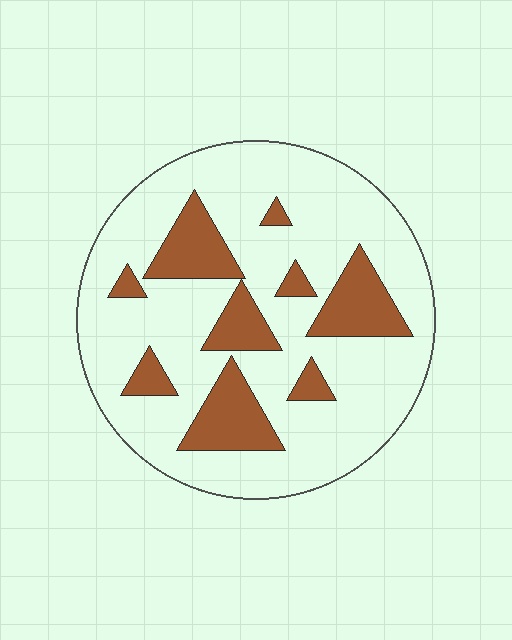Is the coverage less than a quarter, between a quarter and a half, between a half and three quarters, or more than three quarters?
Less than a quarter.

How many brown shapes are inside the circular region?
9.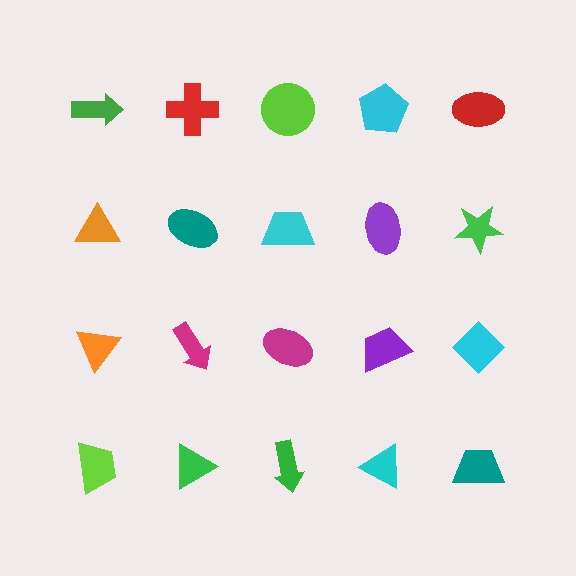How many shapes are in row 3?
5 shapes.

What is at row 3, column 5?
A cyan diamond.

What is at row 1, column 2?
A red cross.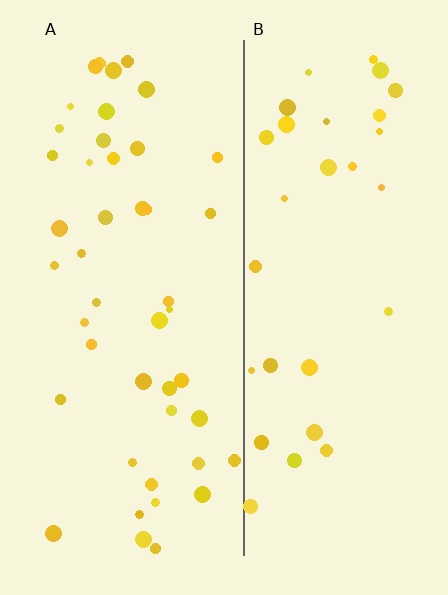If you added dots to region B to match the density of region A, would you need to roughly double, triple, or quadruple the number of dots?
Approximately double.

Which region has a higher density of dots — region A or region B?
A (the left).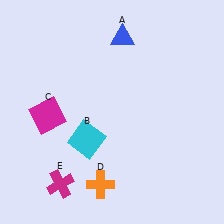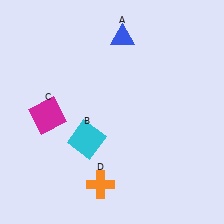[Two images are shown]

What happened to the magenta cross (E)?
The magenta cross (E) was removed in Image 2. It was in the bottom-left area of Image 1.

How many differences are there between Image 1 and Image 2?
There is 1 difference between the two images.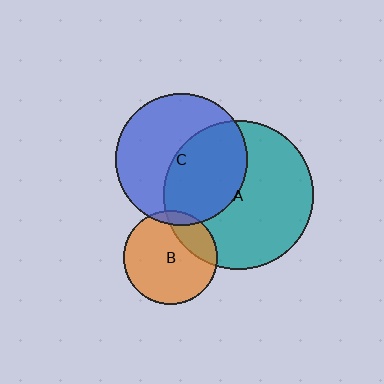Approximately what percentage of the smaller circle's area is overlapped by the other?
Approximately 25%.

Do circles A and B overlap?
Yes.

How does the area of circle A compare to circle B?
Approximately 2.5 times.